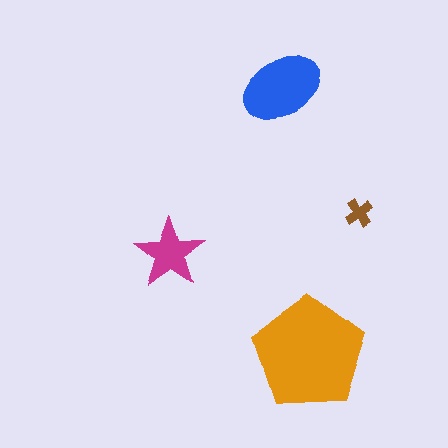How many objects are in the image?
There are 4 objects in the image.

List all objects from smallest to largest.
The brown cross, the magenta star, the blue ellipse, the orange pentagon.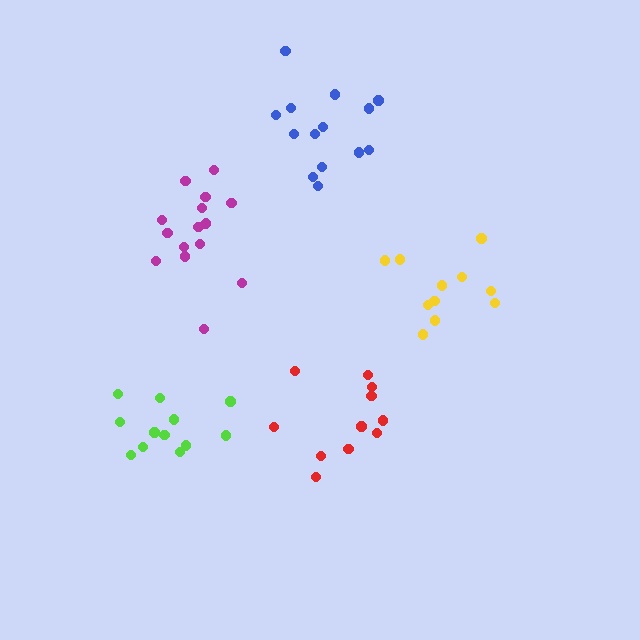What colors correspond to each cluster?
The clusters are colored: lime, blue, yellow, magenta, red.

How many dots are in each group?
Group 1: 12 dots, Group 2: 14 dots, Group 3: 11 dots, Group 4: 15 dots, Group 5: 11 dots (63 total).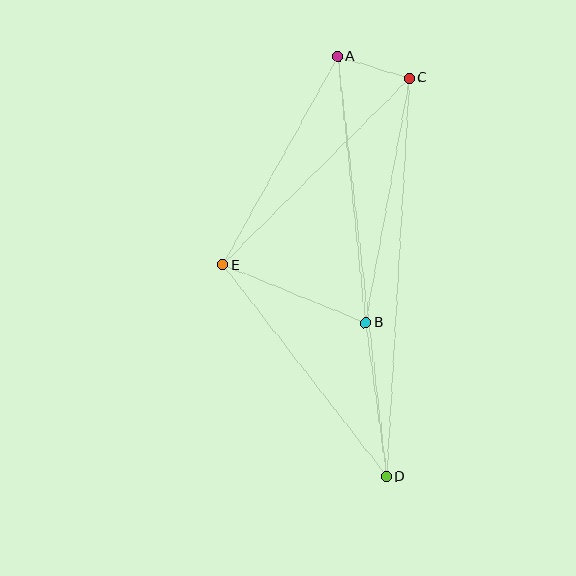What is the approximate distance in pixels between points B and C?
The distance between B and C is approximately 248 pixels.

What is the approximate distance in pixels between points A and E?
The distance between A and E is approximately 238 pixels.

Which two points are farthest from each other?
Points A and D are farthest from each other.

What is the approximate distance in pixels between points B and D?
The distance between B and D is approximately 155 pixels.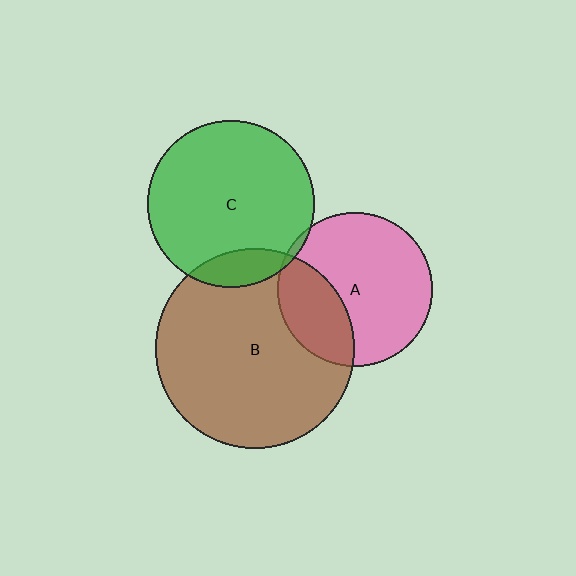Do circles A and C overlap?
Yes.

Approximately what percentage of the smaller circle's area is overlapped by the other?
Approximately 5%.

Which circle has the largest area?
Circle B (brown).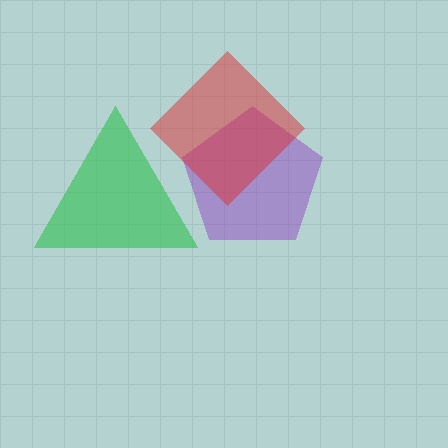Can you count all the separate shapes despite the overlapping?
Yes, there are 3 separate shapes.